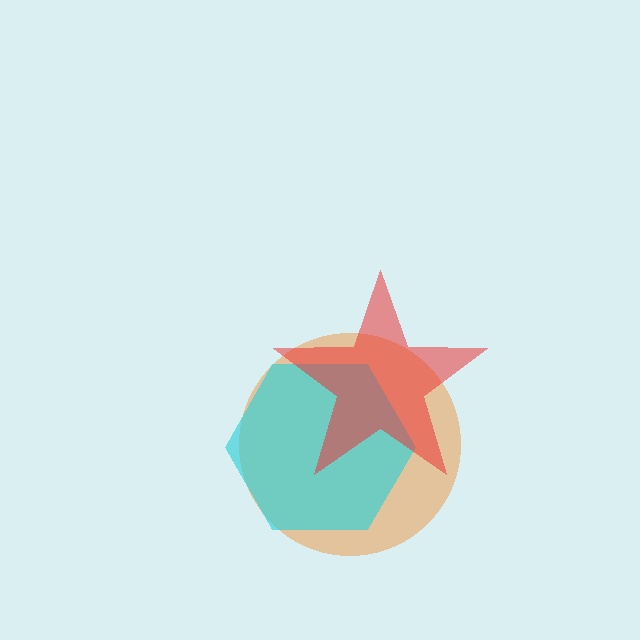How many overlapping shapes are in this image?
There are 3 overlapping shapes in the image.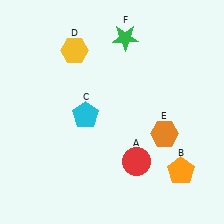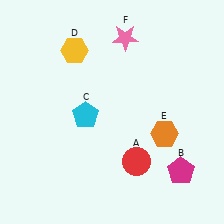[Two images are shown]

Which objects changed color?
B changed from orange to magenta. F changed from green to pink.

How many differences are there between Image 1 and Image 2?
There are 2 differences between the two images.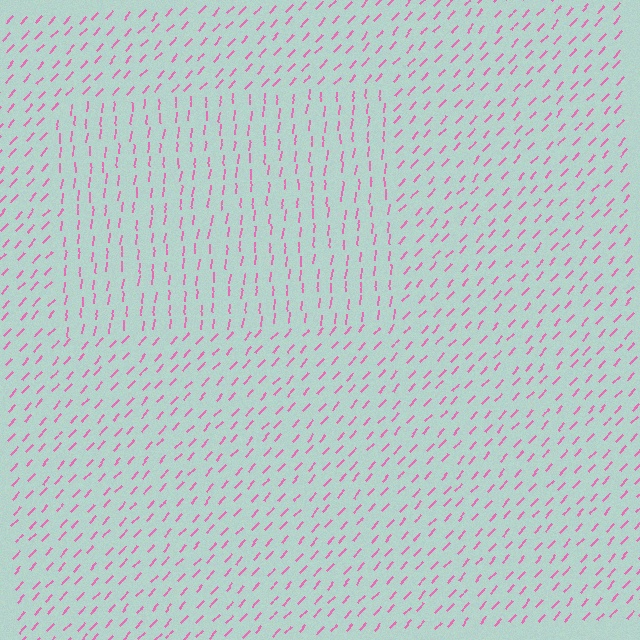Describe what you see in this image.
The image is filled with small pink line segments. A rectangle region in the image has lines oriented differently from the surrounding lines, creating a visible texture boundary.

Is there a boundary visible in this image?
Yes, there is a texture boundary formed by a change in line orientation.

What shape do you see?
I see a rectangle.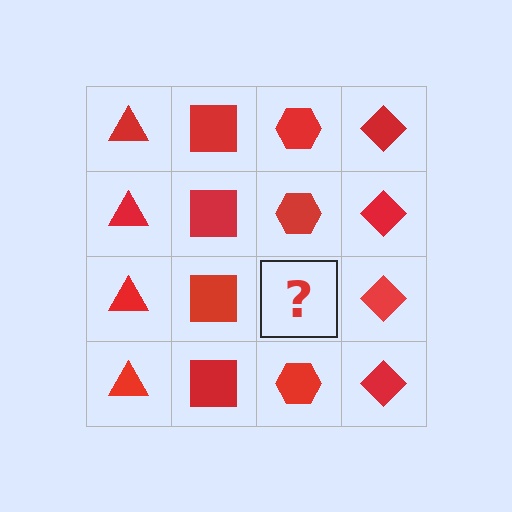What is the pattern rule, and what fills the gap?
The rule is that each column has a consistent shape. The gap should be filled with a red hexagon.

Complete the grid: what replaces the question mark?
The question mark should be replaced with a red hexagon.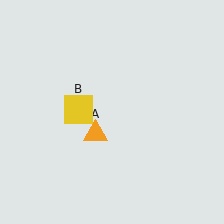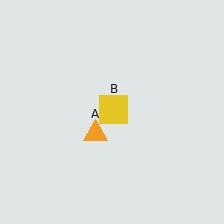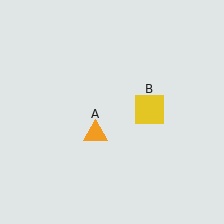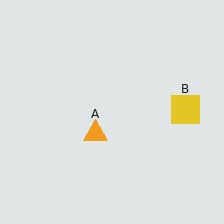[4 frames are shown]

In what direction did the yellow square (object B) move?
The yellow square (object B) moved right.